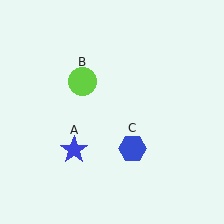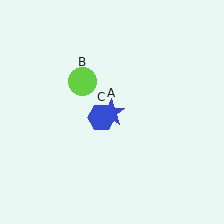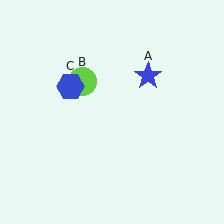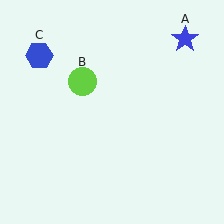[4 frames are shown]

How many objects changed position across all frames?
2 objects changed position: blue star (object A), blue hexagon (object C).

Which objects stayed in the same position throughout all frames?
Lime circle (object B) remained stationary.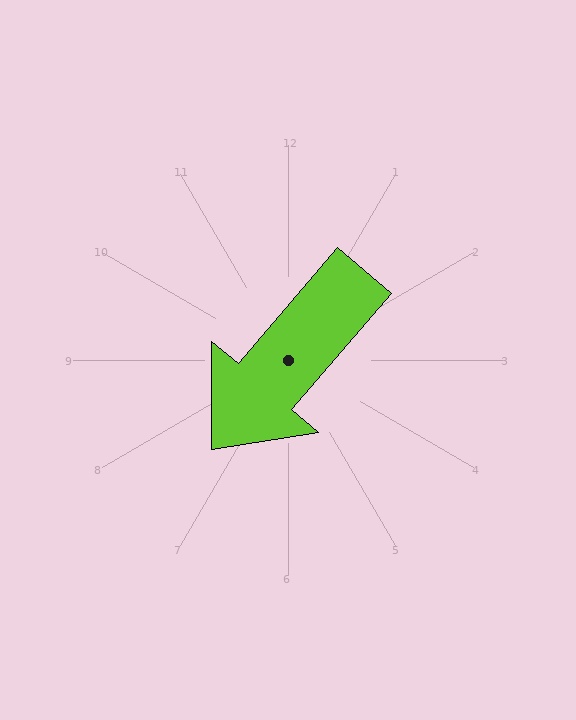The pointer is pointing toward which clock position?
Roughly 7 o'clock.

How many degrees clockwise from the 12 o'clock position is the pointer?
Approximately 220 degrees.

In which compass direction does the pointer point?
Southwest.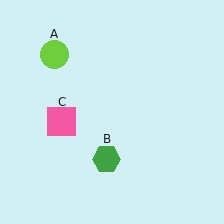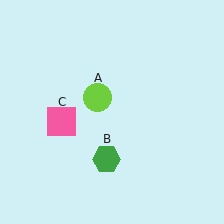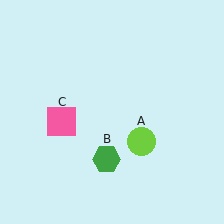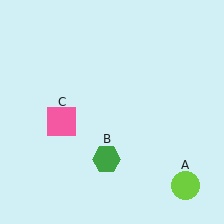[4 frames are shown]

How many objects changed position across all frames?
1 object changed position: lime circle (object A).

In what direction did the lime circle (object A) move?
The lime circle (object A) moved down and to the right.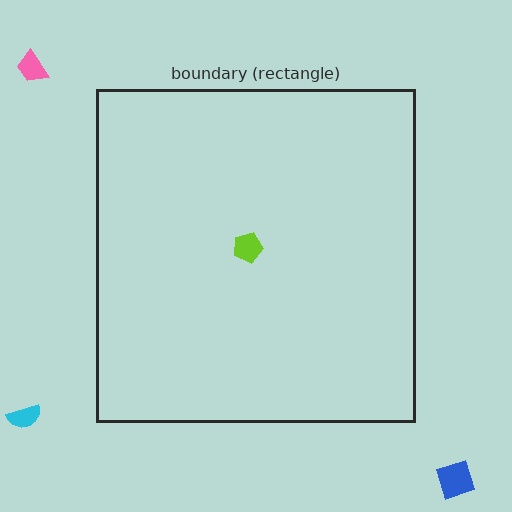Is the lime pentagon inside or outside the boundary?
Inside.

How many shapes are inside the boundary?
1 inside, 3 outside.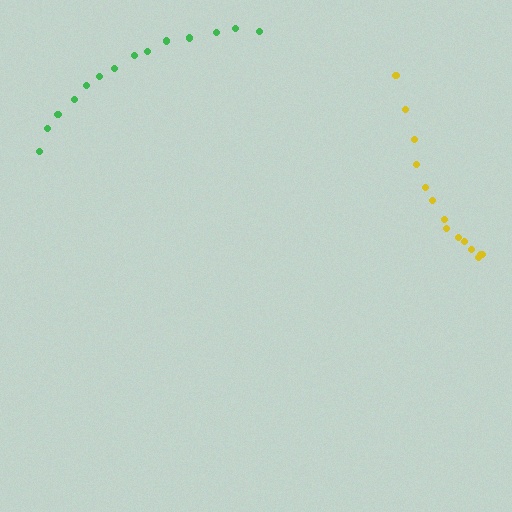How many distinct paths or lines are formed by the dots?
There are 2 distinct paths.